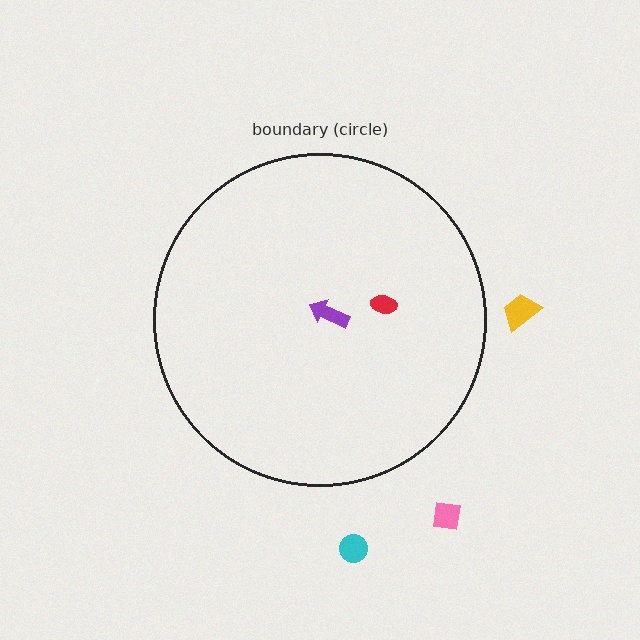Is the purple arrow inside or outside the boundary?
Inside.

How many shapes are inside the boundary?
2 inside, 3 outside.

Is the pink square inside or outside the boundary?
Outside.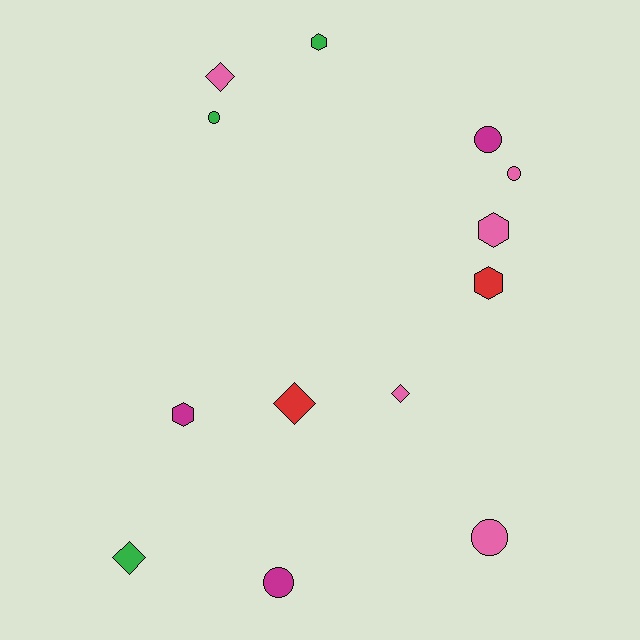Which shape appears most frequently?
Circle, with 5 objects.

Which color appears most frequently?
Pink, with 5 objects.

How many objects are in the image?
There are 13 objects.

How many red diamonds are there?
There is 1 red diamond.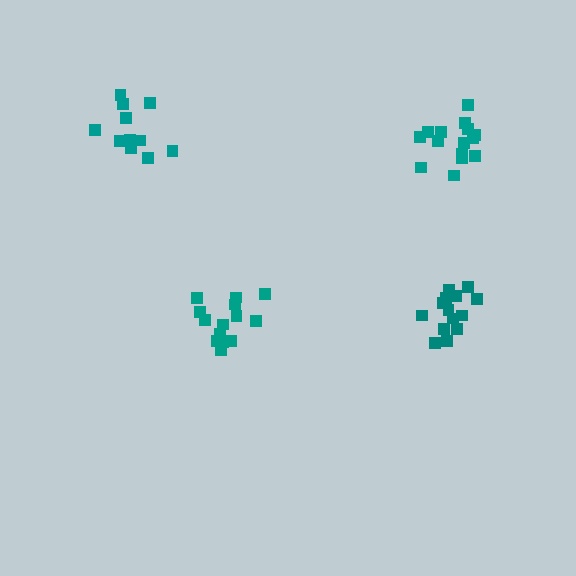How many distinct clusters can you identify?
There are 4 distinct clusters.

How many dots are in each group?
Group 1: 14 dots, Group 2: 14 dots, Group 3: 15 dots, Group 4: 11 dots (54 total).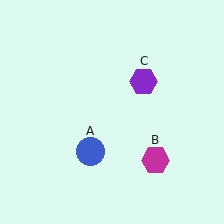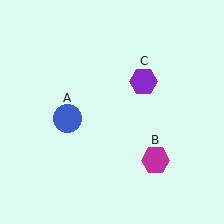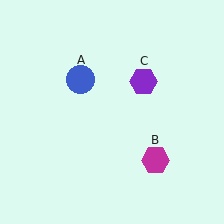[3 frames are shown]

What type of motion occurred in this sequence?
The blue circle (object A) rotated clockwise around the center of the scene.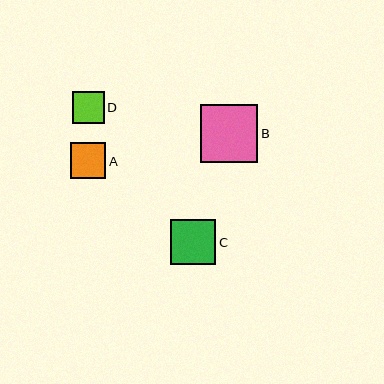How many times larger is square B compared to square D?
Square B is approximately 1.8 times the size of square D.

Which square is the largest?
Square B is the largest with a size of approximately 58 pixels.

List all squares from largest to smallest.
From largest to smallest: B, C, A, D.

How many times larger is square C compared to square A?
Square C is approximately 1.3 times the size of square A.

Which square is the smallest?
Square D is the smallest with a size of approximately 32 pixels.